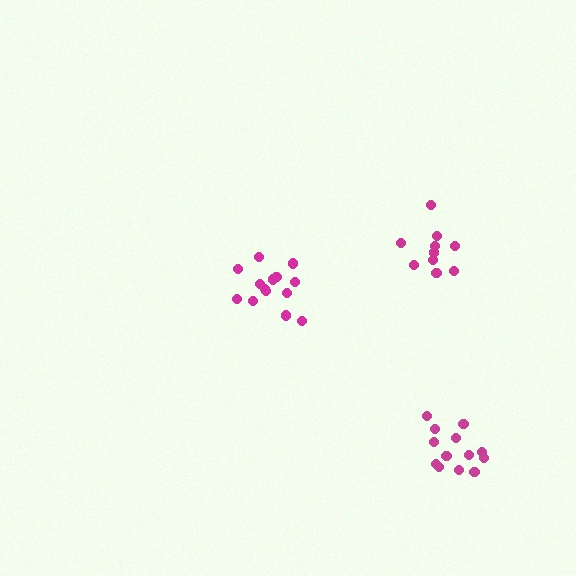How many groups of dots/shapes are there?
There are 3 groups.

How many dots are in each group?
Group 1: 14 dots, Group 2: 11 dots, Group 3: 13 dots (38 total).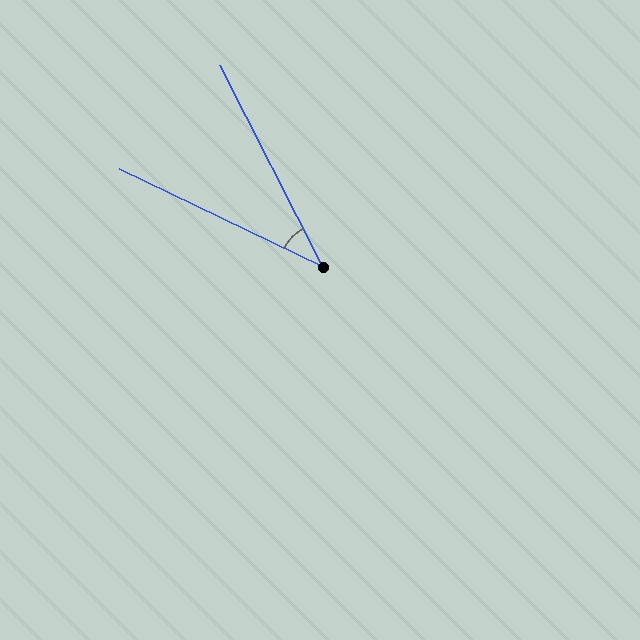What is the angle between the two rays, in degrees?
Approximately 38 degrees.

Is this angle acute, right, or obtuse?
It is acute.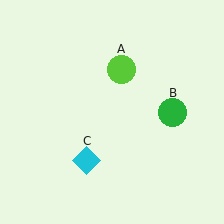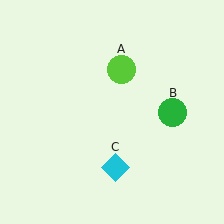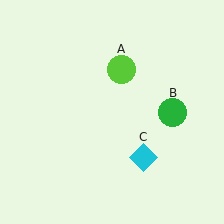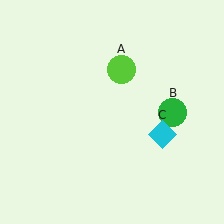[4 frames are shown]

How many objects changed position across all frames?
1 object changed position: cyan diamond (object C).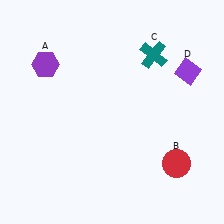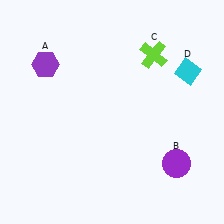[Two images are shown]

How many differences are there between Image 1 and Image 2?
There are 3 differences between the two images.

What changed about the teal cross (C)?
In Image 1, C is teal. In Image 2, it changed to lime.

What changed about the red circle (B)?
In Image 1, B is red. In Image 2, it changed to purple.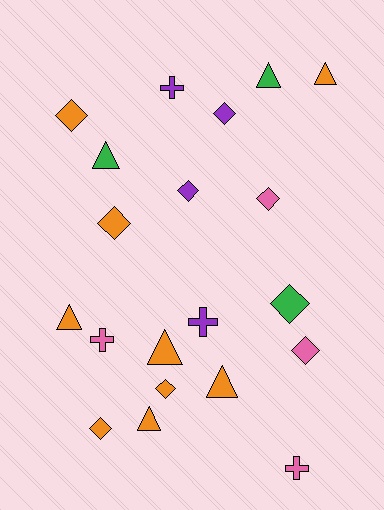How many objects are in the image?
There are 20 objects.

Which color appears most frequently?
Orange, with 9 objects.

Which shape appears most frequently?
Diamond, with 9 objects.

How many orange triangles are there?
There are 5 orange triangles.